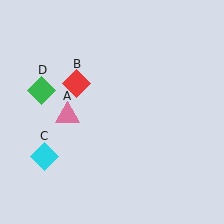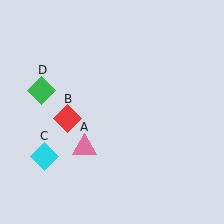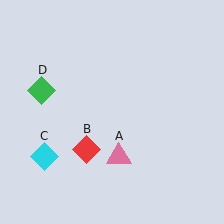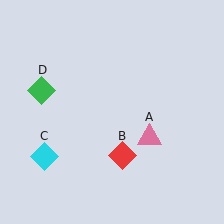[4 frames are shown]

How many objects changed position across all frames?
2 objects changed position: pink triangle (object A), red diamond (object B).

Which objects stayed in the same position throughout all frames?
Cyan diamond (object C) and green diamond (object D) remained stationary.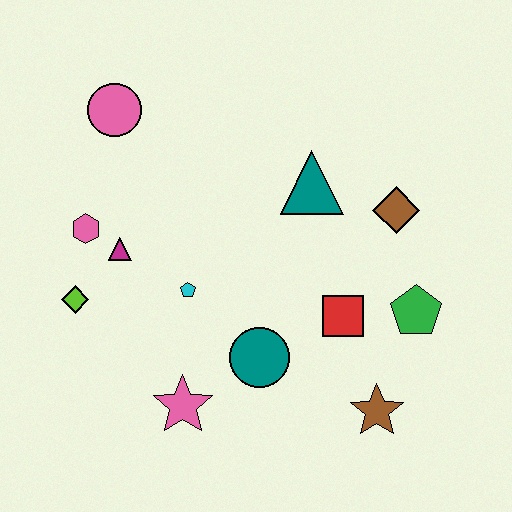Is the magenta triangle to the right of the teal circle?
No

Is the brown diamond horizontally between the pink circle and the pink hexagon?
No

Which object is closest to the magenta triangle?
The pink hexagon is closest to the magenta triangle.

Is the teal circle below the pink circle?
Yes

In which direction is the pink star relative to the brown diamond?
The pink star is to the left of the brown diamond.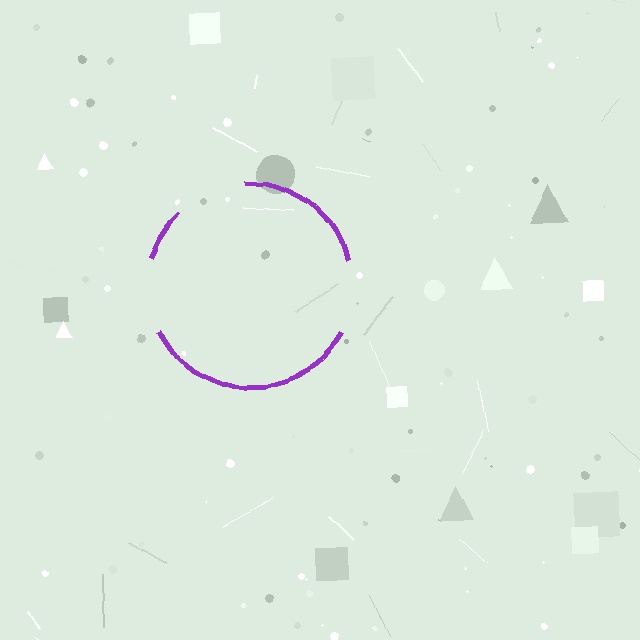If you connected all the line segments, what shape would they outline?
They would outline a circle.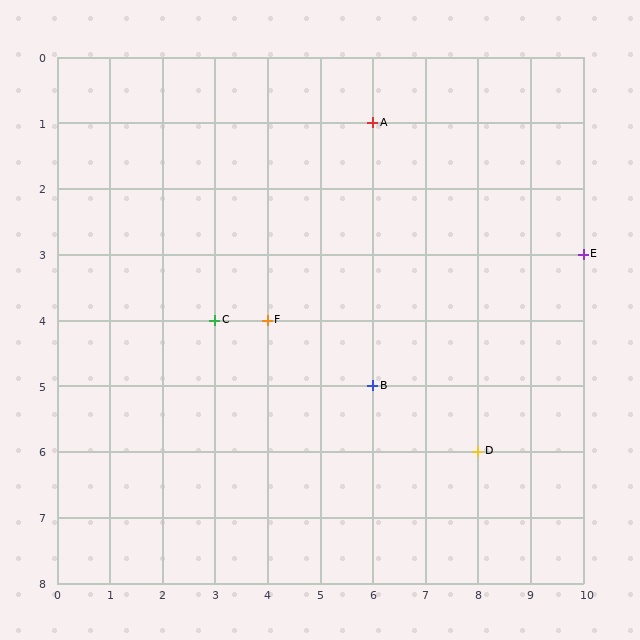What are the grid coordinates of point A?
Point A is at grid coordinates (6, 1).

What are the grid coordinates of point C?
Point C is at grid coordinates (3, 4).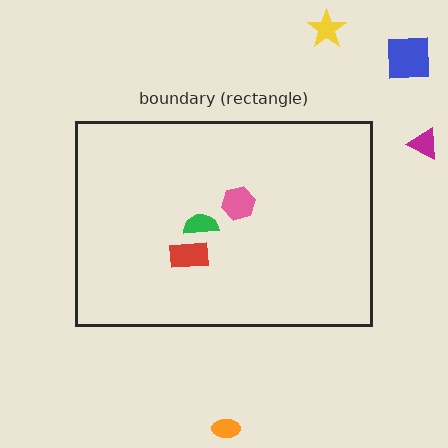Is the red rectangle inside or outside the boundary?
Inside.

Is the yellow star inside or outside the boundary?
Outside.